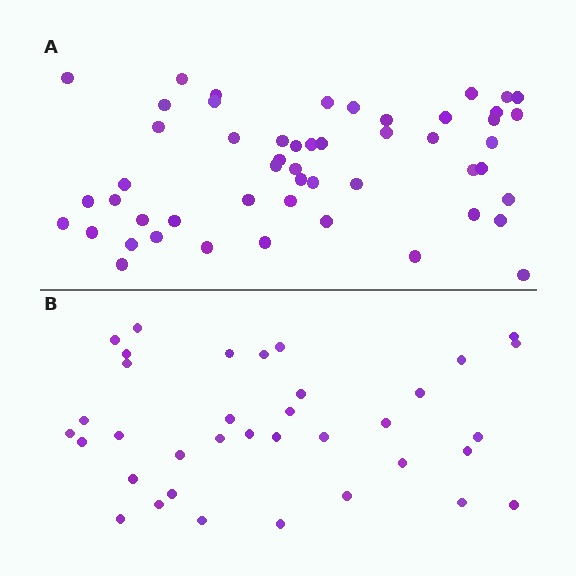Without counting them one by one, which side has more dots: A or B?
Region A (the top region) has more dots.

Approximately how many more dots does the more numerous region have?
Region A has approximately 15 more dots than region B.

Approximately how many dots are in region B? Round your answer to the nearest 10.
About 40 dots. (The exact count is 36, which rounds to 40.)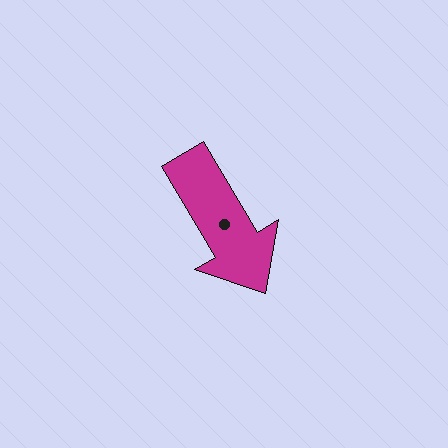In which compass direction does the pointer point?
Southeast.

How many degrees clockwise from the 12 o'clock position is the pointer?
Approximately 149 degrees.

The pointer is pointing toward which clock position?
Roughly 5 o'clock.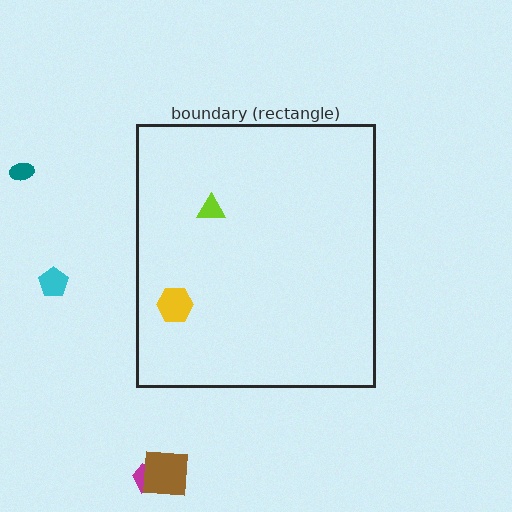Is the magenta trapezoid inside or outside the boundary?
Outside.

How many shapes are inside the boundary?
2 inside, 4 outside.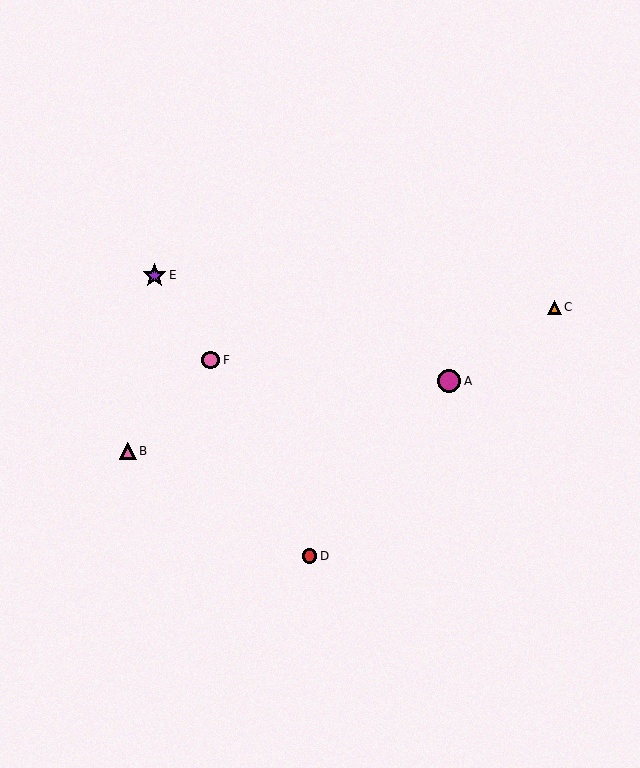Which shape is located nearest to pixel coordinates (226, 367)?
The pink circle (labeled F) at (211, 360) is nearest to that location.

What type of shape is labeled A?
Shape A is a magenta circle.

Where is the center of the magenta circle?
The center of the magenta circle is at (449, 381).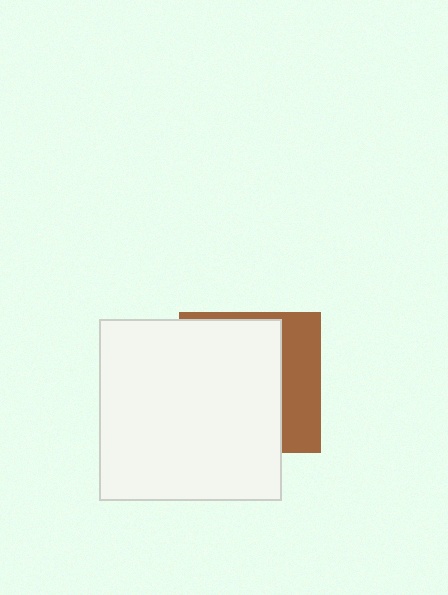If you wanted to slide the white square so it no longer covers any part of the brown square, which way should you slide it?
Slide it left — that is the most direct way to separate the two shapes.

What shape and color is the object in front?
The object in front is a white square.